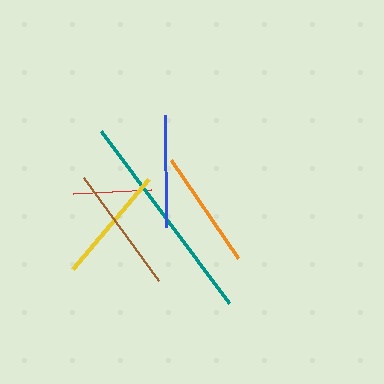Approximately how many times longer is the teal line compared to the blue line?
The teal line is approximately 1.9 times the length of the blue line.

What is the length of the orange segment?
The orange segment is approximately 119 pixels long.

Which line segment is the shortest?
The red line is the shortest at approximately 78 pixels.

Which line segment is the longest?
The teal line is the longest at approximately 214 pixels.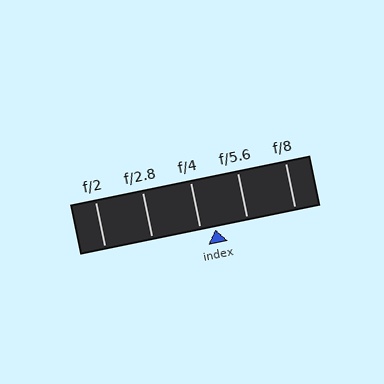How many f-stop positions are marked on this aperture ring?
There are 5 f-stop positions marked.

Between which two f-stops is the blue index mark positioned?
The index mark is between f/4 and f/5.6.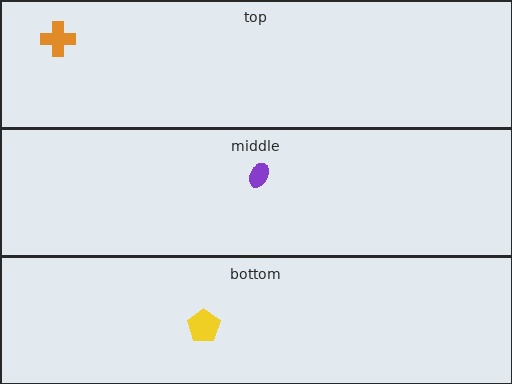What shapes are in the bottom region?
The yellow pentagon.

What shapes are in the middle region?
The purple ellipse.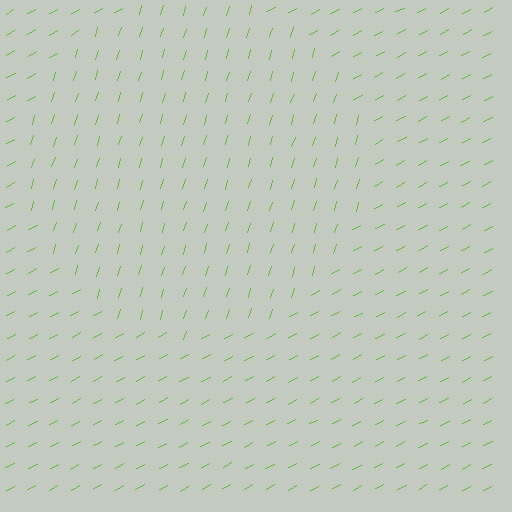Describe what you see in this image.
The image is filled with small lime line segments. A circle region in the image has lines oriented differently from the surrounding lines, creating a visible texture boundary.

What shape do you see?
I see a circle.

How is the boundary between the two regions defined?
The boundary is defined purely by a change in line orientation (approximately 45 degrees difference). All lines are the same color and thickness.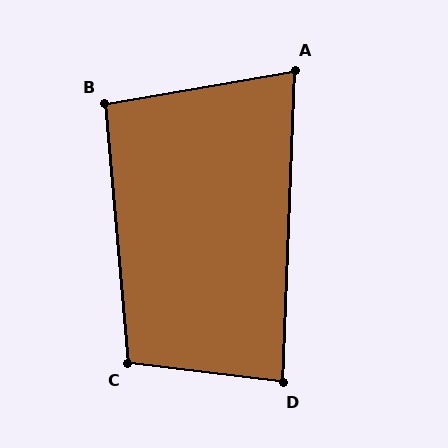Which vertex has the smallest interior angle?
A, at approximately 78 degrees.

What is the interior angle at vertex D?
Approximately 85 degrees (approximately right).